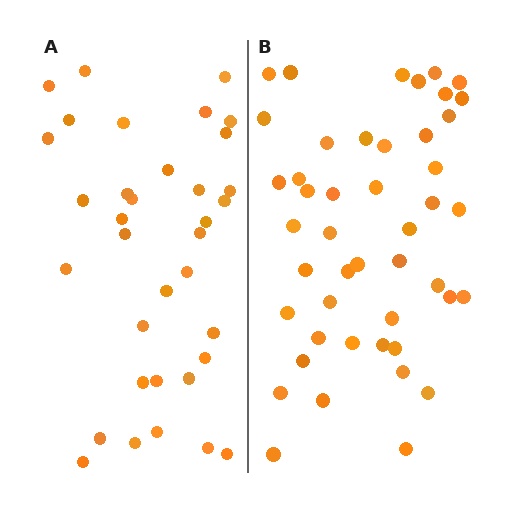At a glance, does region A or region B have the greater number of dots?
Region B (the right region) has more dots.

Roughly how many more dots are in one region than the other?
Region B has roughly 12 or so more dots than region A.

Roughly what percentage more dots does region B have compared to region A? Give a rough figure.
About 30% more.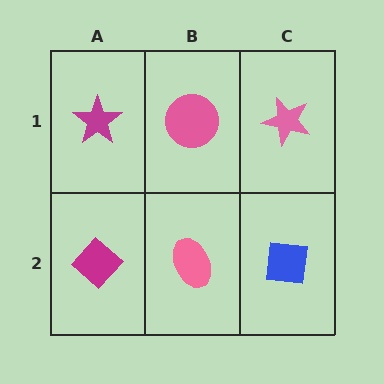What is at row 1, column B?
A pink circle.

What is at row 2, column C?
A blue square.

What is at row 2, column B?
A pink ellipse.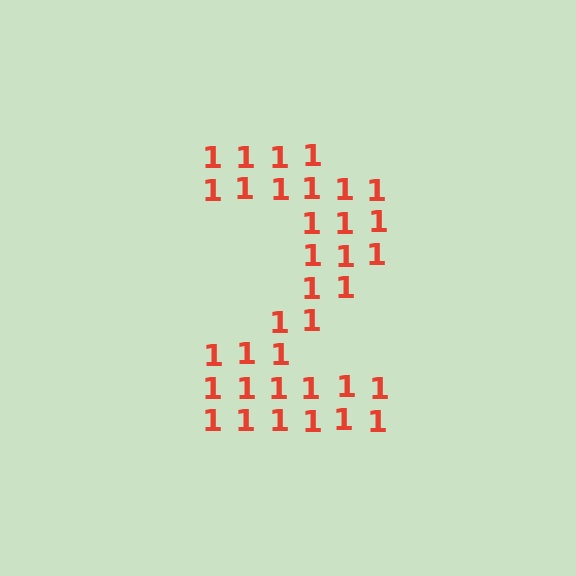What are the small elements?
The small elements are digit 1's.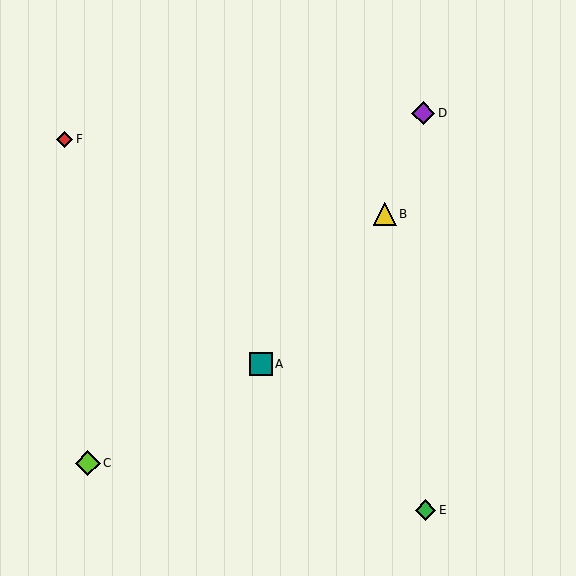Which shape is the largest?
The lime diamond (labeled C) is the largest.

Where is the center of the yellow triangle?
The center of the yellow triangle is at (385, 214).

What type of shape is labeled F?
Shape F is a red diamond.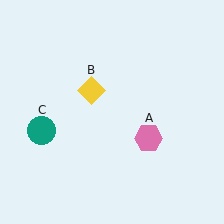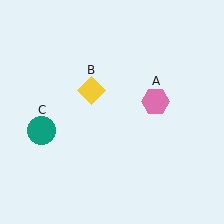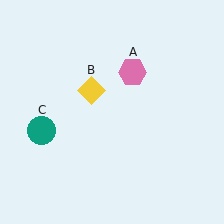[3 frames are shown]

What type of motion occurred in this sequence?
The pink hexagon (object A) rotated counterclockwise around the center of the scene.